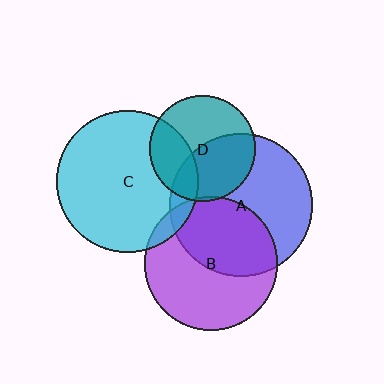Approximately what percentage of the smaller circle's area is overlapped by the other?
Approximately 45%.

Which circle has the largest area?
Circle A (blue).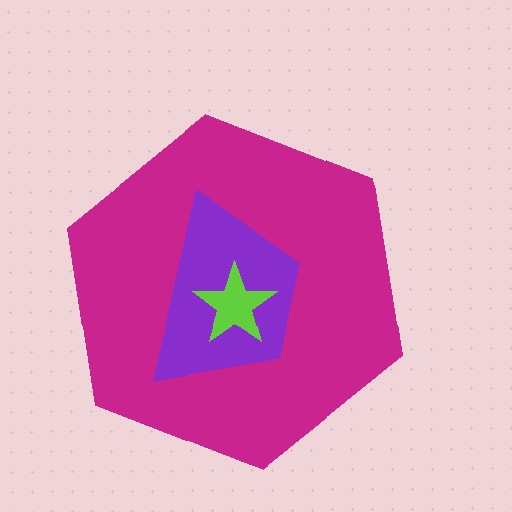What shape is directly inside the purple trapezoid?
The lime star.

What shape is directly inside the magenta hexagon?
The purple trapezoid.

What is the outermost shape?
The magenta hexagon.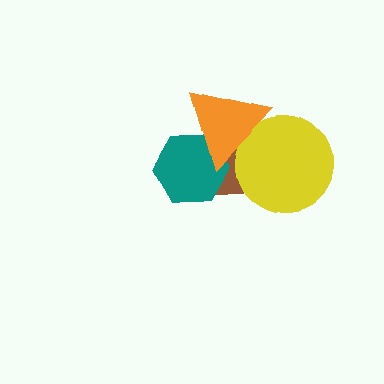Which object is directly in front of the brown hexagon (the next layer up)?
The teal hexagon is directly in front of the brown hexagon.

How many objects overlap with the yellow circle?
2 objects overlap with the yellow circle.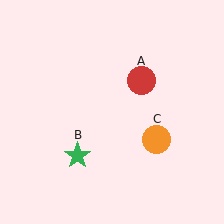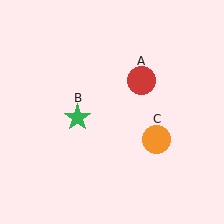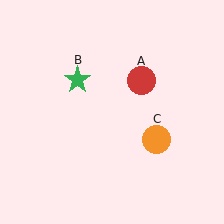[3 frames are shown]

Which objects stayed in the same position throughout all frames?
Red circle (object A) and orange circle (object C) remained stationary.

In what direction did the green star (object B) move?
The green star (object B) moved up.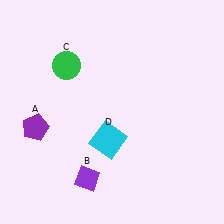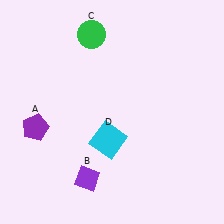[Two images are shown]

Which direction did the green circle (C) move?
The green circle (C) moved up.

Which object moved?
The green circle (C) moved up.